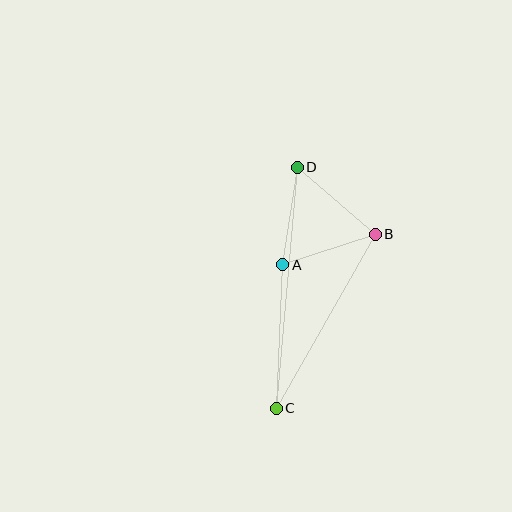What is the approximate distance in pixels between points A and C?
The distance between A and C is approximately 144 pixels.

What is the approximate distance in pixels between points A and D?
The distance between A and D is approximately 98 pixels.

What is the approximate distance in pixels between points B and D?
The distance between B and D is approximately 103 pixels.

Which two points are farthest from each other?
Points C and D are farthest from each other.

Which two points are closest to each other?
Points A and B are closest to each other.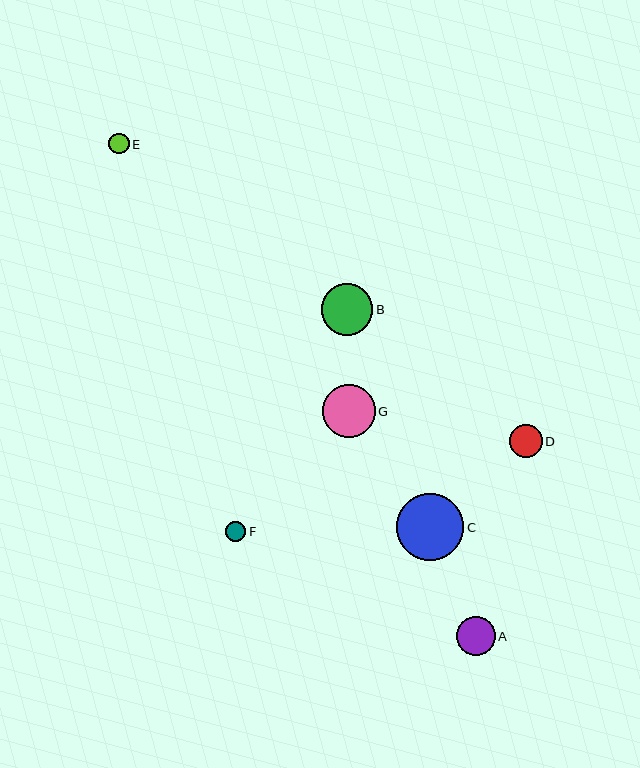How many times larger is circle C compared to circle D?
Circle C is approximately 2.0 times the size of circle D.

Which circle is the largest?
Circle C is the largest with a size of approximately 67 pixels.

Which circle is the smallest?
Circle F is the smallest with a size of approximately 20 pixels.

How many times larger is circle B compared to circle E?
Circle B is approximately 2.6 times the size of circle E.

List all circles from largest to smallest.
From largest to smallest: C, G, B, A, D, E, F.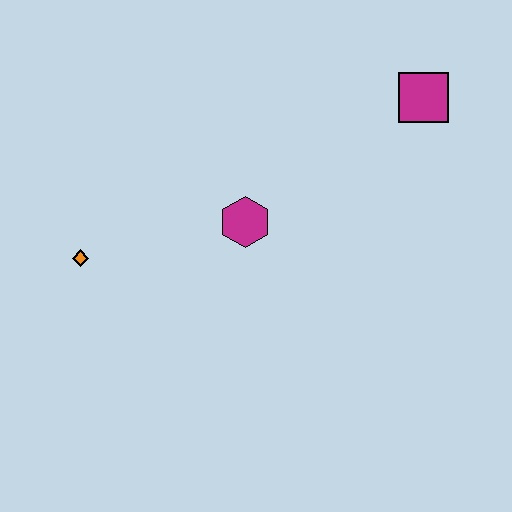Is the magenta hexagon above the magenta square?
No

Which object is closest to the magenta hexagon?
The orange diamond is closest to the magenta hexagon.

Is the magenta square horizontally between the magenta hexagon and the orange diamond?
No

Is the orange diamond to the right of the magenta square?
No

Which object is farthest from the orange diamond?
The magenta square is farthest from the orange diamond.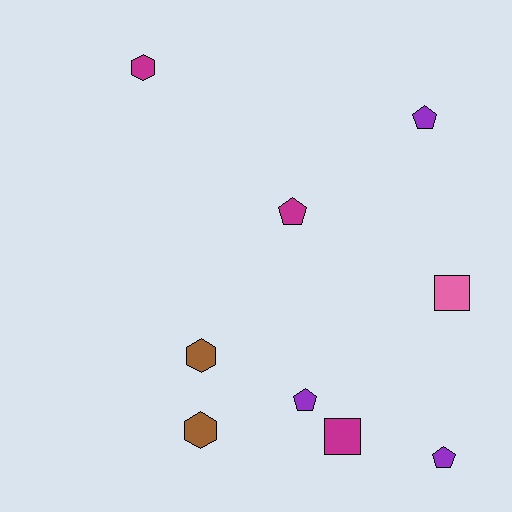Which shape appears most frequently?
Pentagon, with 4 objects.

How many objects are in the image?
There are 9 objects.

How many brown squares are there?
There are no brown squares.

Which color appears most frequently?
Purple, with 3 objects.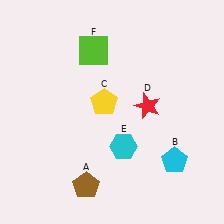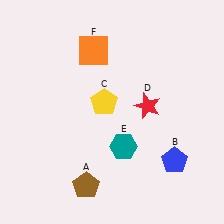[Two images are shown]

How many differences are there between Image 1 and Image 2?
There are 3 differences between the two images.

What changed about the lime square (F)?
In Image 1, F is lime. In Image 2, it changed to orange.